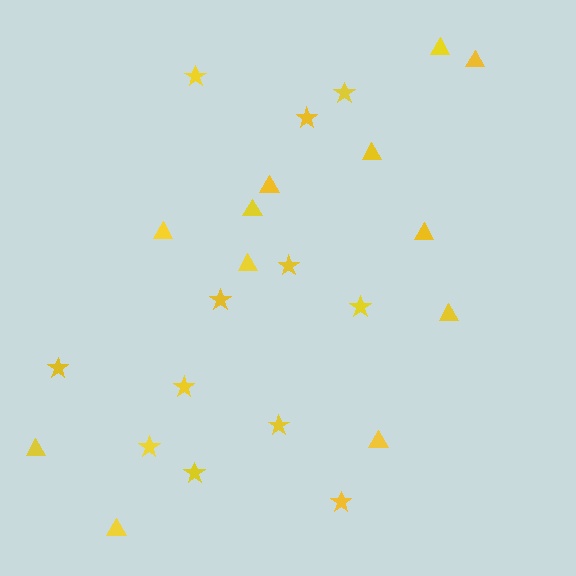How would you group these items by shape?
There are 2 groups: one group of stars (12) and one group of triangles (12).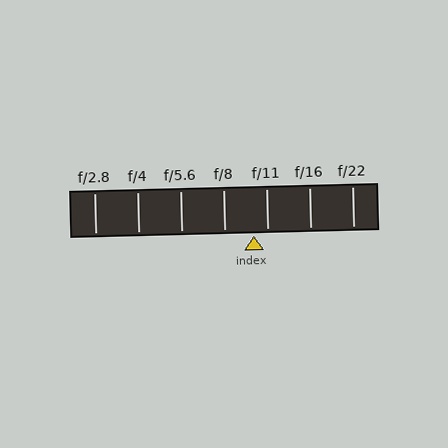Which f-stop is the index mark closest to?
The index mark is closest to f/11.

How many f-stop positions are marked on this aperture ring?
There are 7 f-stop positions marked.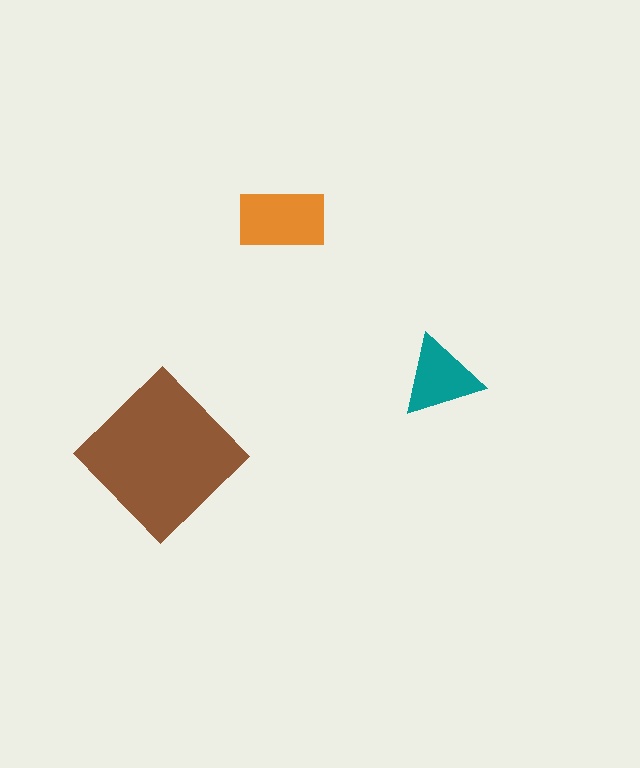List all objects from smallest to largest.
The teal triangle, the orange rectangle, the brown diamond.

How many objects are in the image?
There are 3 objects in the image.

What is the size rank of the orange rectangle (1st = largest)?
2nd.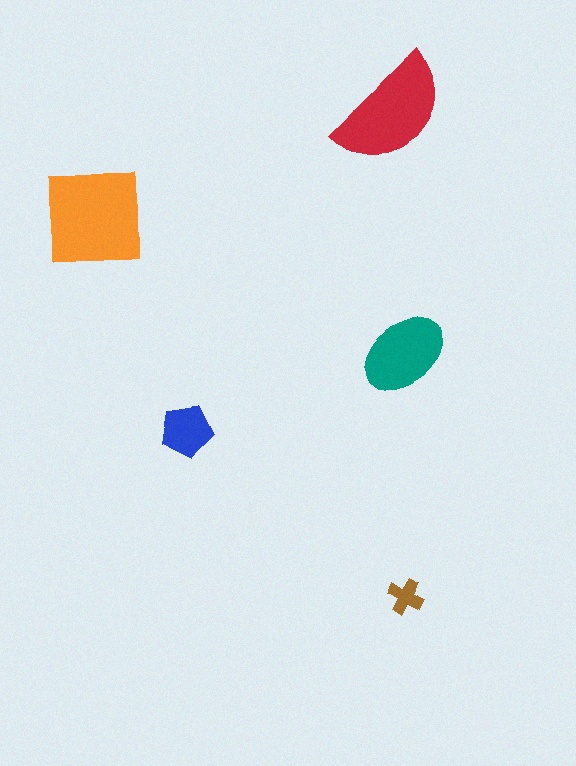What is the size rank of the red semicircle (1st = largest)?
2nd.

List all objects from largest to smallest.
The orange square, the red semicircle, the teal ellipse, the blue pentagon, the brown cross.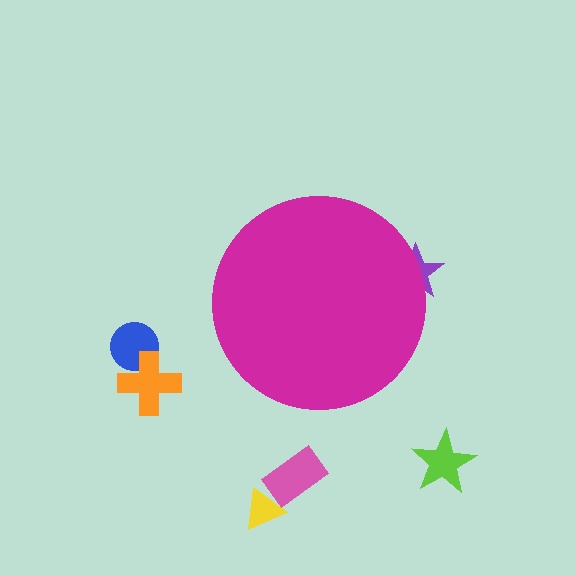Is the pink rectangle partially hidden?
No, the pink rectangle is fully visible.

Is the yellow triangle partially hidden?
No, the yellow triangle is fully visible.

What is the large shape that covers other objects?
A magenta circle.